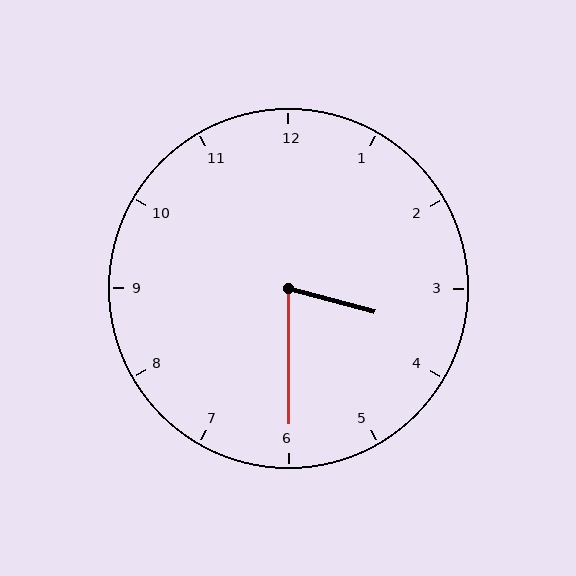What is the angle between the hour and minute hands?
Approximately 75 degrees.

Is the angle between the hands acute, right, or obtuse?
It is acute.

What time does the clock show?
3:30.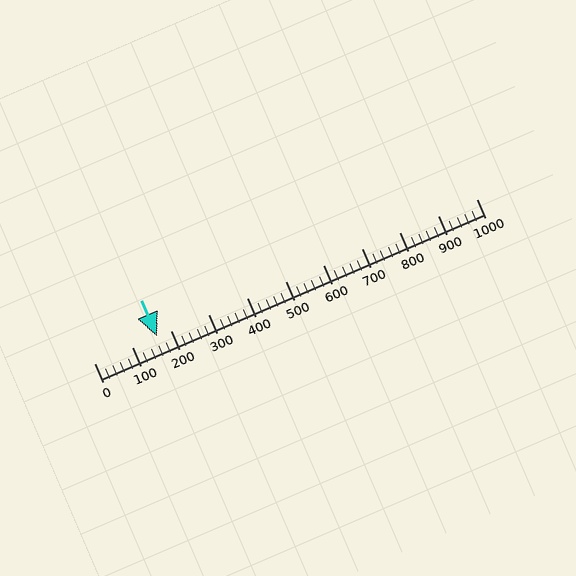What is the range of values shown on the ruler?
The ruler shows values from 0 to 1000.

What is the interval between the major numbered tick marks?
The major tick marks are spaced 100 units apart.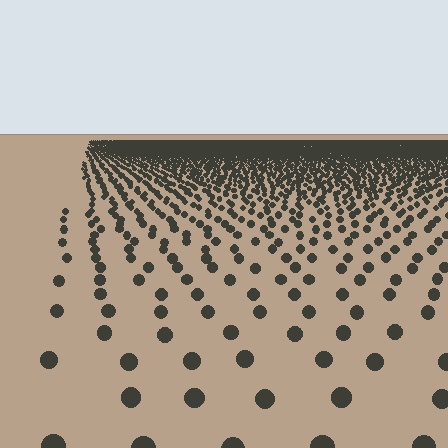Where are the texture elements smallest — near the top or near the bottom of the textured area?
Near the top.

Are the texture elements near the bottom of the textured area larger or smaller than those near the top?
Larger. Near the bottom, elements are closer to the viewer and appear at a bigger on-screen size.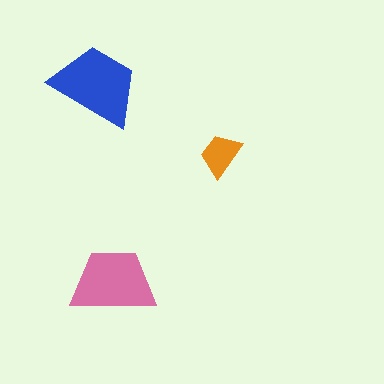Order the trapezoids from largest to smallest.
the blue one, the pink one, the orange one.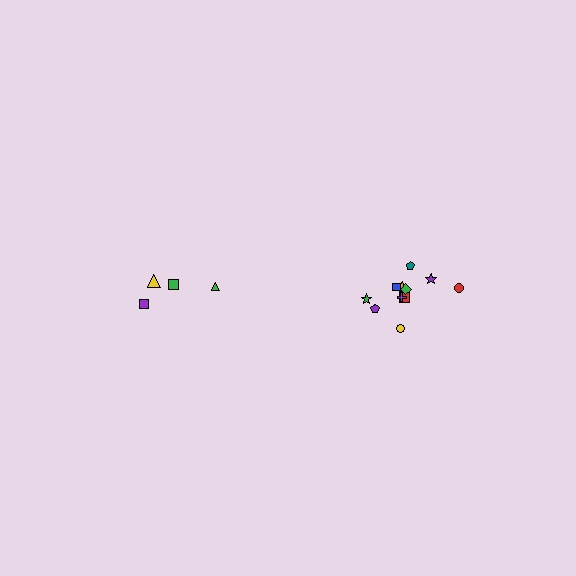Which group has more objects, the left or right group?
The right group.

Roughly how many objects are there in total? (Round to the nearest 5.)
Roughly 15 objects in total.